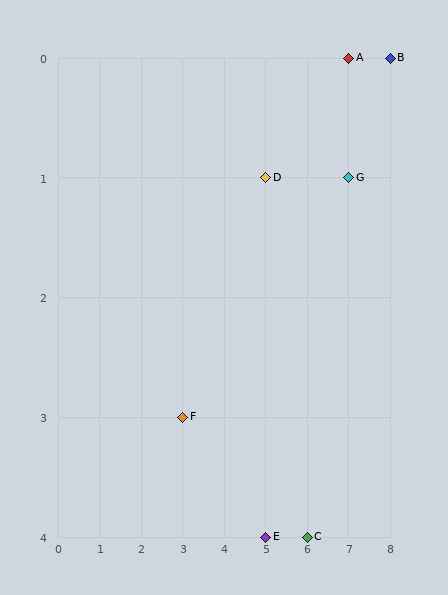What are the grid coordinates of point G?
Point G is at grid coordinates (7, 1).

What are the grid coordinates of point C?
Point C is at grid coordinates (6, 4).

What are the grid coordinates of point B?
Point B is at grid coordinates (8, 0).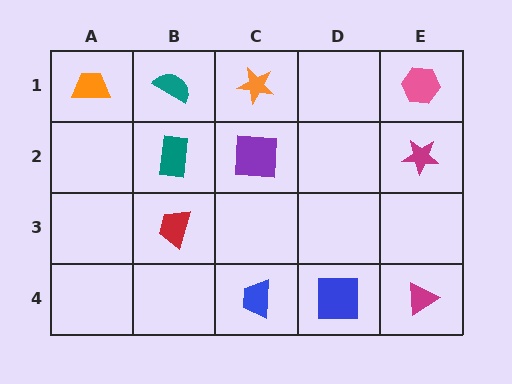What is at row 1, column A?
An orange trapezoid.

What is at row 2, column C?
A purple square.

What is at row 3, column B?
A red trapezoid.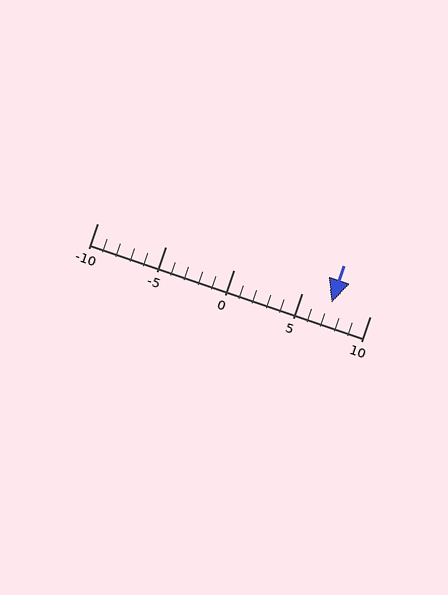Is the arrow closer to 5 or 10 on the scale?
The arrow is closer to 5.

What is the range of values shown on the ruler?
The ruler shows values from -10 to 10.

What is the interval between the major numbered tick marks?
The major tick marks are spaced 5 units apart.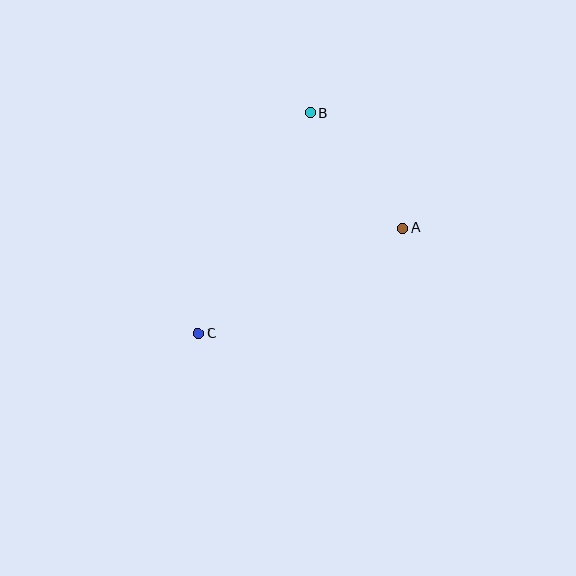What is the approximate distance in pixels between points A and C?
The distance between A and C is approximately 231 pixels.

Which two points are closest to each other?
Points A and B are closest to each other.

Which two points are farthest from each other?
Points B and C are farthest from each other.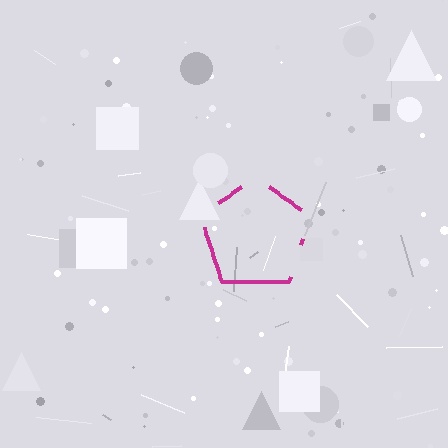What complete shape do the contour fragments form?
The contour fragments form a pentagon.